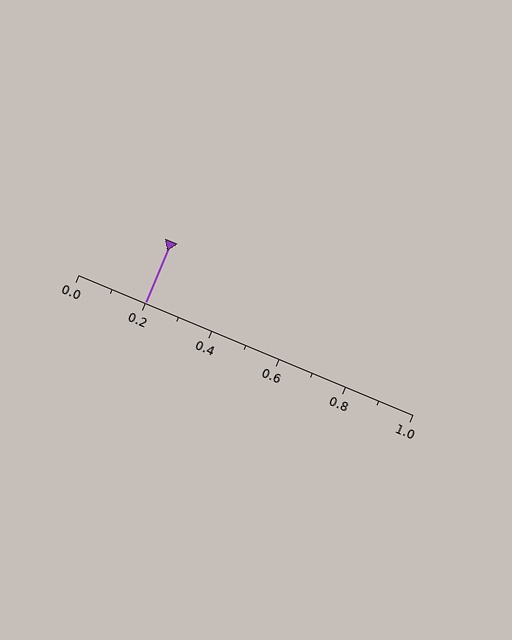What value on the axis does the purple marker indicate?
The marker indicates approximately 0.2.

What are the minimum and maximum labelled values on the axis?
The axis runs from 0.0 to 1.0.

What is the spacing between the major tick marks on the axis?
The major ticks are spaced 0.2 apart.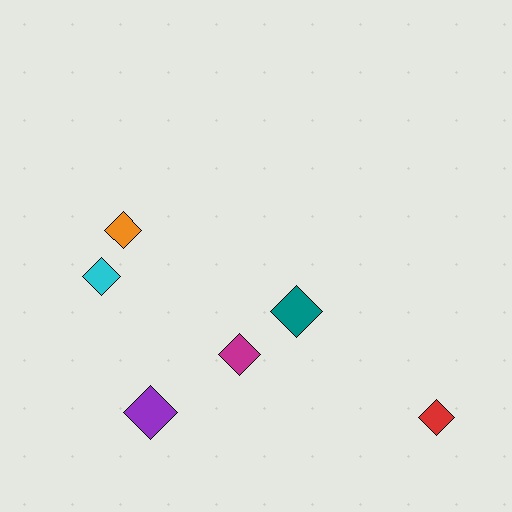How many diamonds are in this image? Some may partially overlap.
There are 6 diamonds.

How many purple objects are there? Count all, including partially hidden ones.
There is 1 purple object.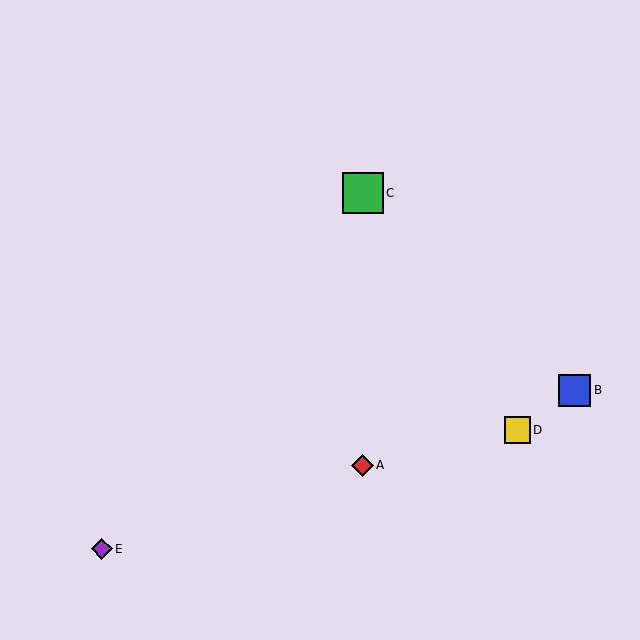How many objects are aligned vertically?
2 objects (A, C) are aligned vertically.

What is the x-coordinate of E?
Object E is at x≈102.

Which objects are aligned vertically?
Objects A, C are aligned vertically.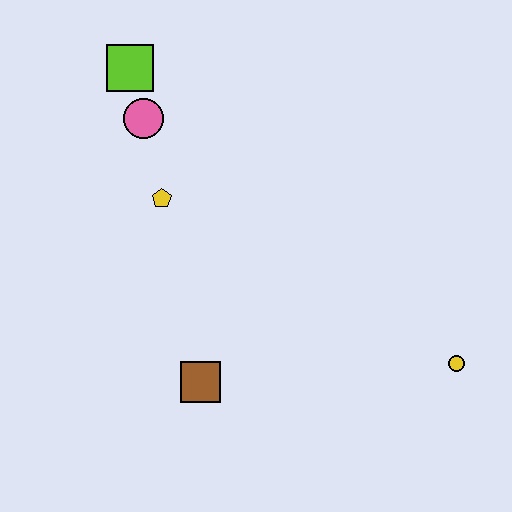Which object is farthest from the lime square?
The yellow circle is farthest from the lime square.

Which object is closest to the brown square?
The yellow pentagon is closest to the brown square.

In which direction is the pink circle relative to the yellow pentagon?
The pink circle is above the yellow pentagon.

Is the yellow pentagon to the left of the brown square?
Yes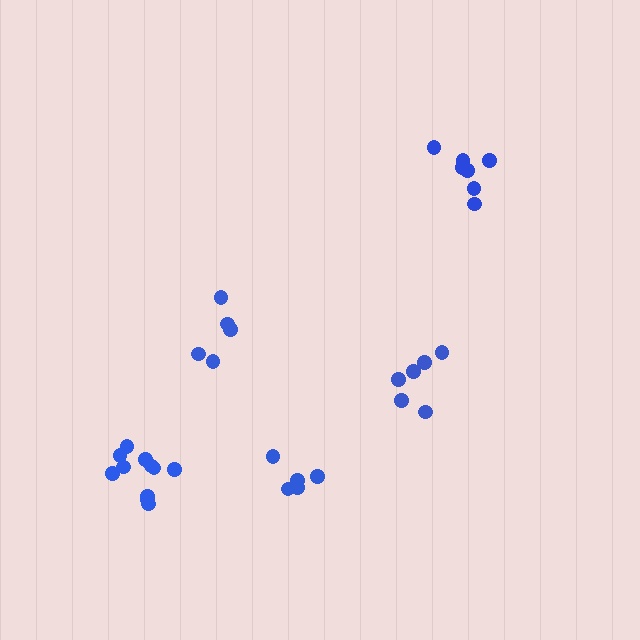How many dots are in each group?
Group 1: 5 dots, Group 2: 6 dots, Group 3: 5 dots, Group 4: 11 dots, Group 5: 7 dots (34 total).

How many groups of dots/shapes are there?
There are 5 groups.